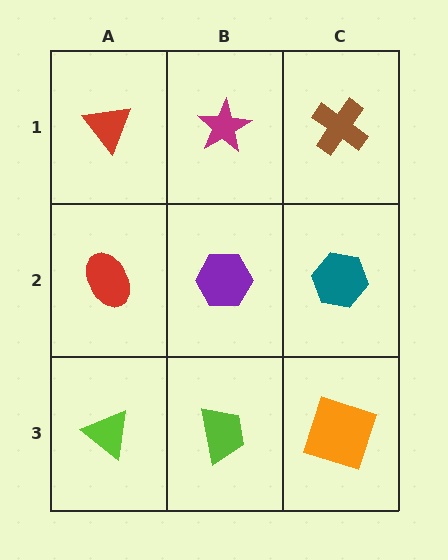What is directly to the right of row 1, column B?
A brown cross.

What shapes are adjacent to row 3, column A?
A red ellipse (row 2, column A), a lime trapezoid (row 3, column B).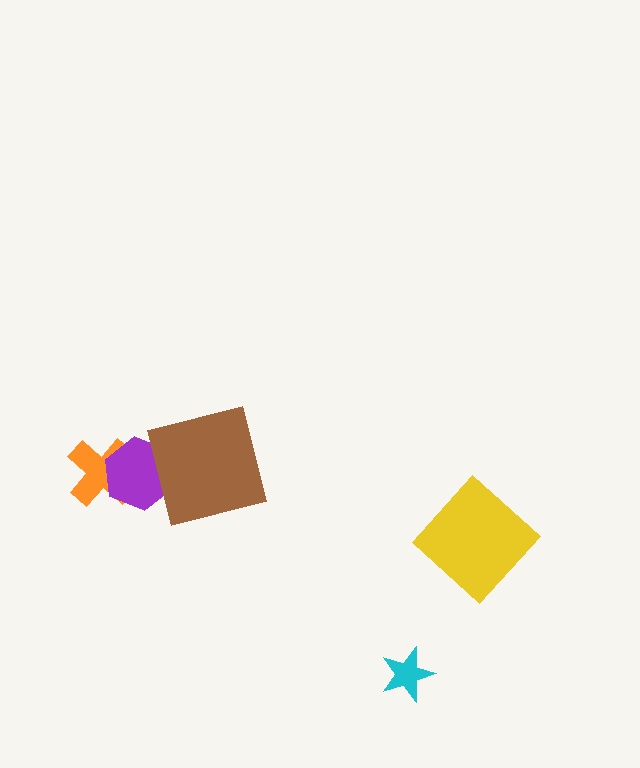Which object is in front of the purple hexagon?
The brown square is in front of the purple hexagon.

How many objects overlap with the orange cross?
1 object overlaps with the orange cross.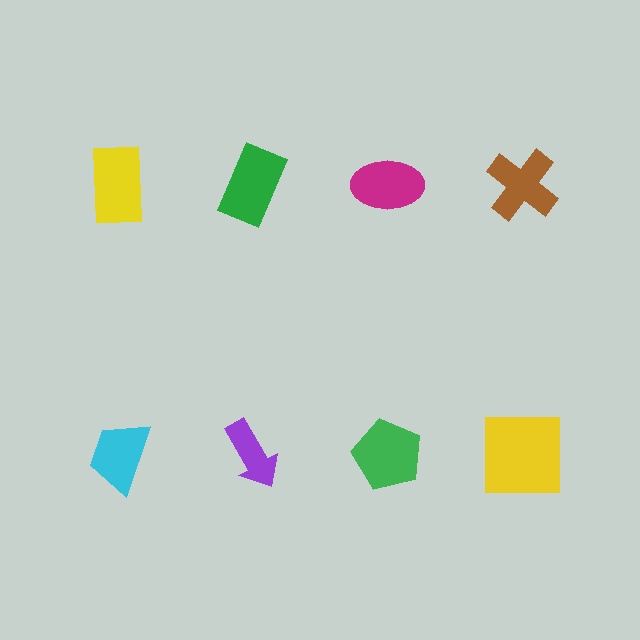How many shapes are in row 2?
4 shapes.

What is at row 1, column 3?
A magenta ellipse.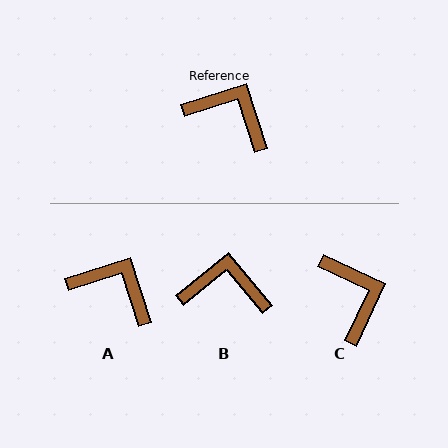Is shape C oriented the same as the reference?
No, it is off by about 43 degrees.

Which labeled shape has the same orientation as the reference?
A.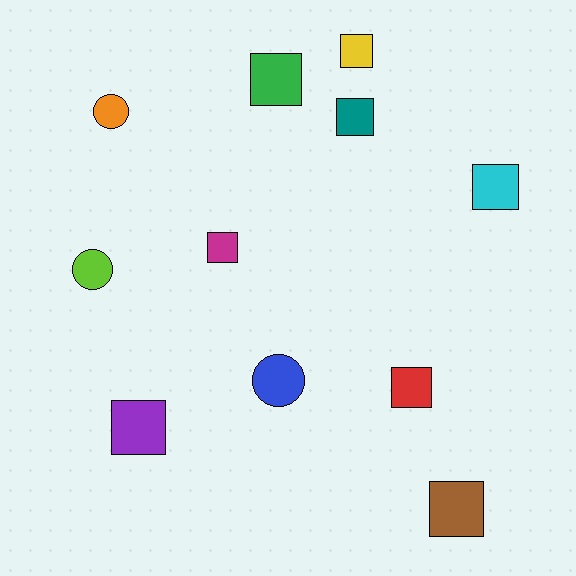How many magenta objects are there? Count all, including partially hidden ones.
There is 1 magenta object.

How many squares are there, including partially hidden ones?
There are 8 squares.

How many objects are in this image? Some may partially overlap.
There are 11 objects.